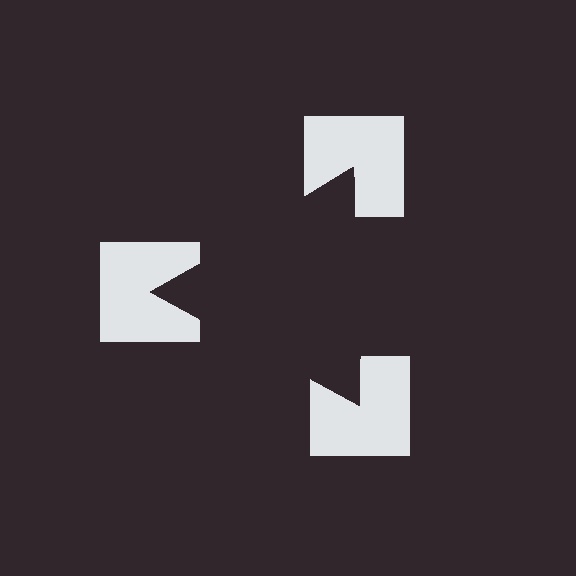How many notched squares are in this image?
There are 3 — one at each vertex of the illusory triangle.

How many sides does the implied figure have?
3 sides.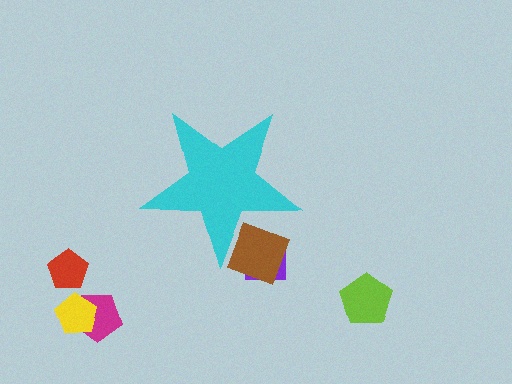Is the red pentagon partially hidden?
No, the red pentagon is fully visible.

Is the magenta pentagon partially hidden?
No, the magenta pentagon is fully visible.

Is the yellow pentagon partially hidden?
No, the yellow pentagon is fully visible.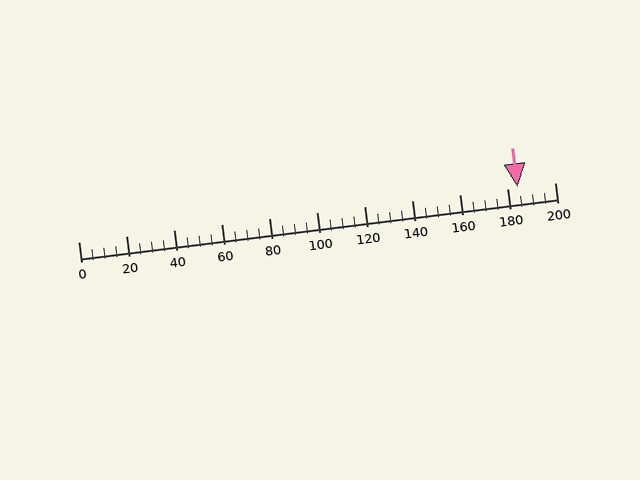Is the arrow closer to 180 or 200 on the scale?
The arrow is closer to 180.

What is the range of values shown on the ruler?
The ruler shows values from 0 to 200.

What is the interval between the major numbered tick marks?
The major tick marks are spaced 20 units apart.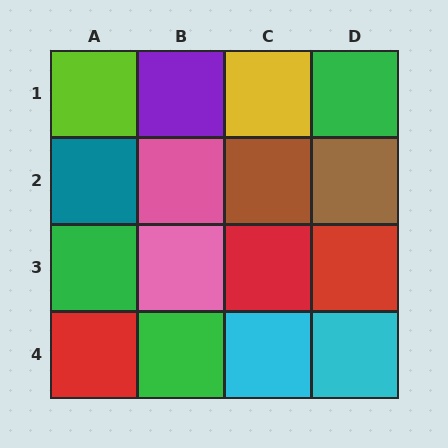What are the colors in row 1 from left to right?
Lime, purple, yellow, green.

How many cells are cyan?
2 cells are cyan.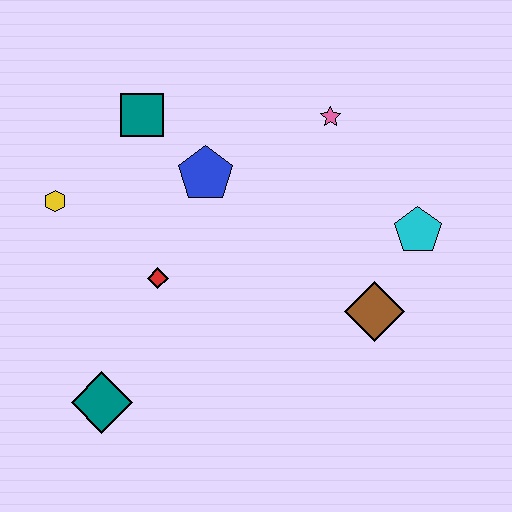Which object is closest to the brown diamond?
The cyan pentagon is closest to the brown diamond.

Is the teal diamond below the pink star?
Yes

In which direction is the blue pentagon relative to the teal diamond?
The blue pentagon is above the teal diamond.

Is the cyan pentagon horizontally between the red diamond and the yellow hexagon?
No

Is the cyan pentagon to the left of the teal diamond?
No